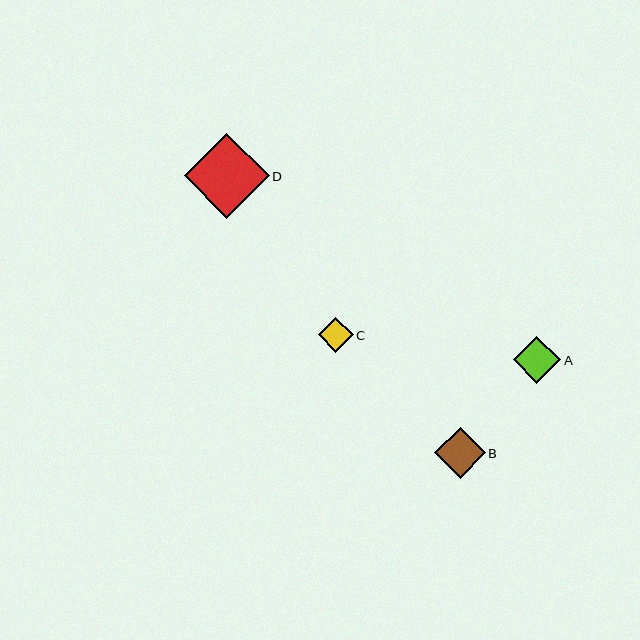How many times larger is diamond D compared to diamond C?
Diamond D is approximately 2.4 times the size of diamond C.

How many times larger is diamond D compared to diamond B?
Diamond D is approximately 1.7 times the size of diamond B.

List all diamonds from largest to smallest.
From largest to smallest: D, B, A, C.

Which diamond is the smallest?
Diamond C is the smallest with a size of approximately 35 pixels.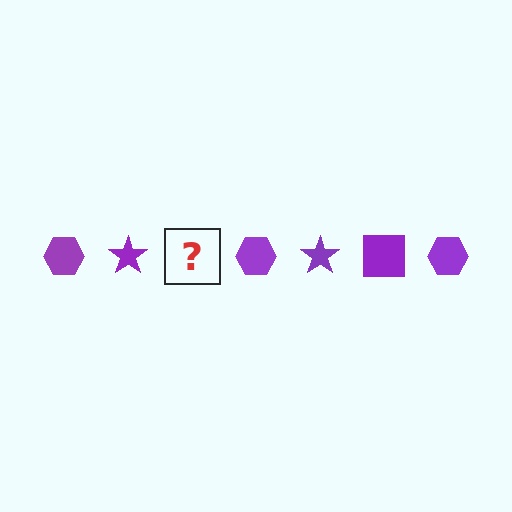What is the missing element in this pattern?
The missing element is a purple square.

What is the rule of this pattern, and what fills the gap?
The rule is that the pattern cycles through hexagon, star, square shapes in purple. The gap should be filled with a purple square.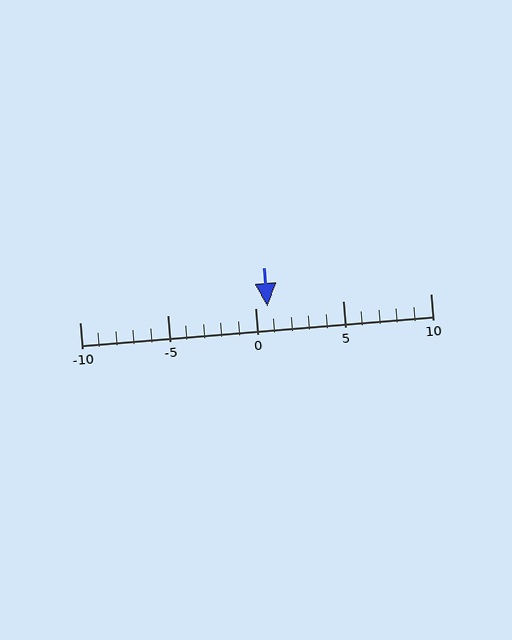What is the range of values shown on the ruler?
The ruler shows values from -10 to 10.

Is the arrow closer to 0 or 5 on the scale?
The arrow is closer to 0.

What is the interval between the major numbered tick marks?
The major tick marks are spaced 5 units apart.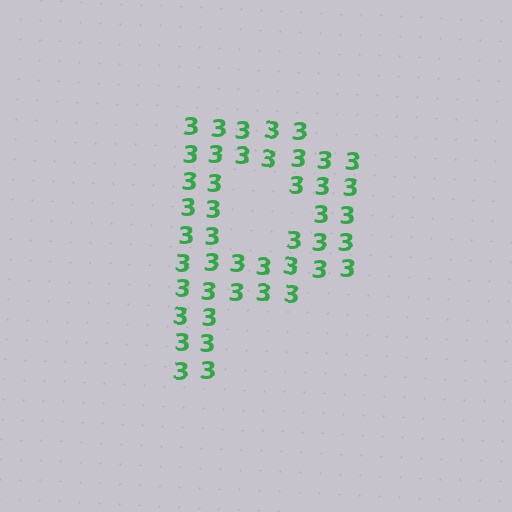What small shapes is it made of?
It is made of small digit 3's.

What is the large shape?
The large shape is the letter P.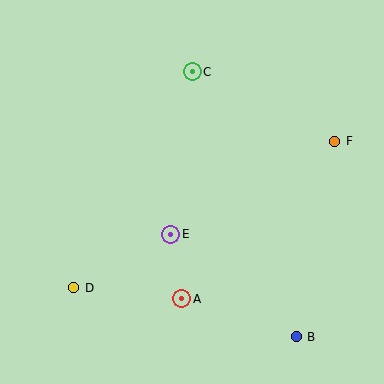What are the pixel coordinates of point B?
Point B is at (296, 337).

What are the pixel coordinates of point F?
Point F is at (335, 141).